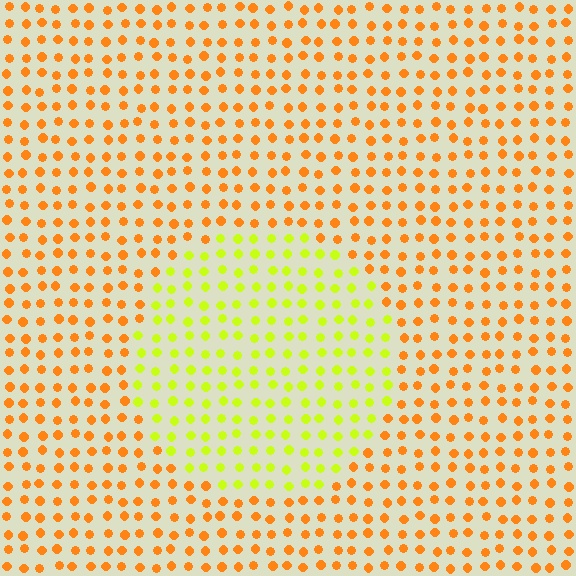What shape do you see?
I see a circle.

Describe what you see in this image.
The image is filled with small orange elements in a uniform arrangement. A circle-shaped region is visible where the elements are tinted to a slightly different hue, forming a subtle color boundary.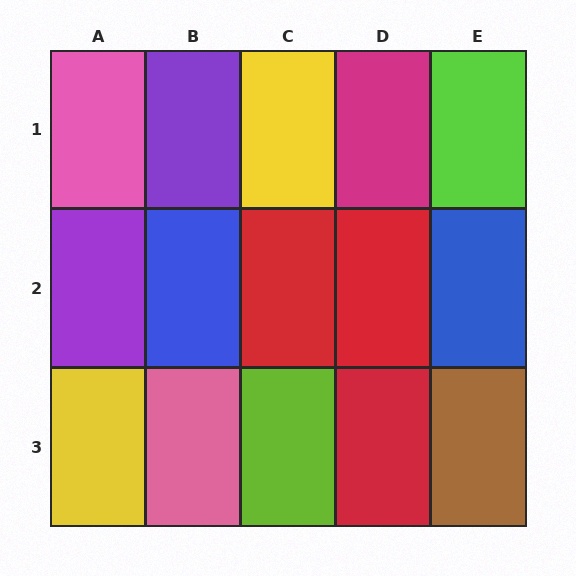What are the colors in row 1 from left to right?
Pink, purple, yellow, magenta, lime.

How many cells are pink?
2 cells are pink.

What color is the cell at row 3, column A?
Yellow.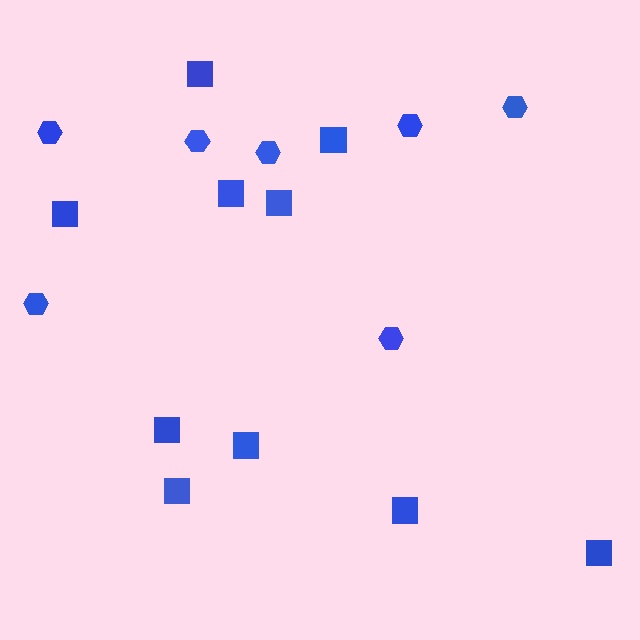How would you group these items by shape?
There are 2 groups: one group of hexagons (7) and one group of squares (10).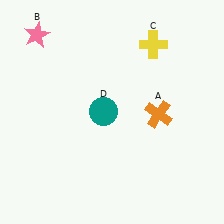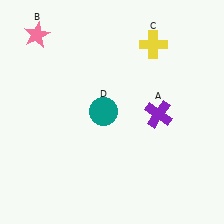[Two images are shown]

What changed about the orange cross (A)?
In Image 1, A is orange. In Image 2, it changed to purple.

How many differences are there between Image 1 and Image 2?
There is 1 difference between the two images.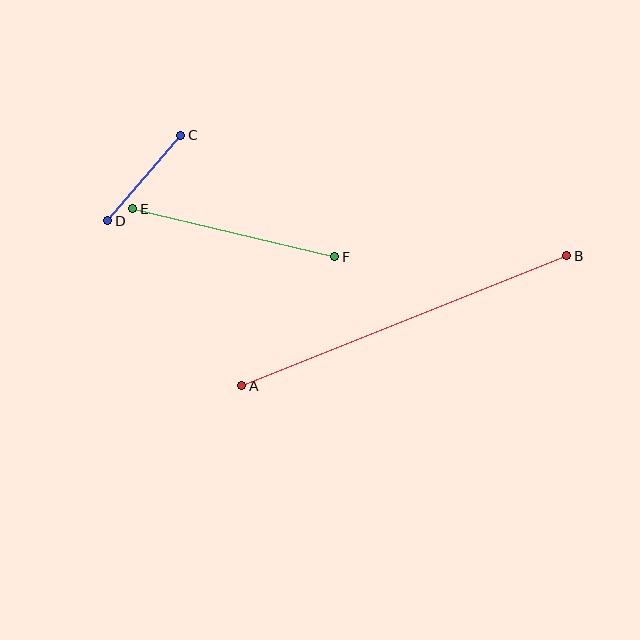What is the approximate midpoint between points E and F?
The midpoint is at approximately (234, 233) pixels.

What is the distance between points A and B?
The distance is approximately 350 pixels.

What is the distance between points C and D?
The distance is approximately 112 pixels.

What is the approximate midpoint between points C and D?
The midpoint is at approximately (144, 178) pixels.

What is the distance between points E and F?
The distance is approximately 208 pixels.